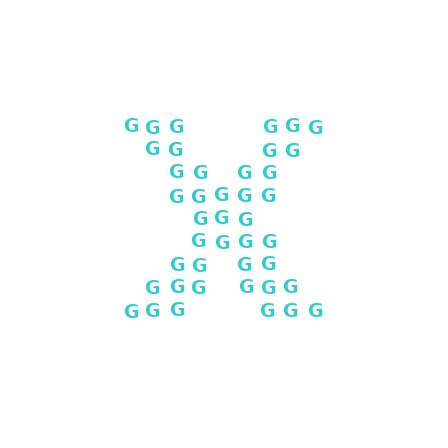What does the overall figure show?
The overall figure shows the letter X.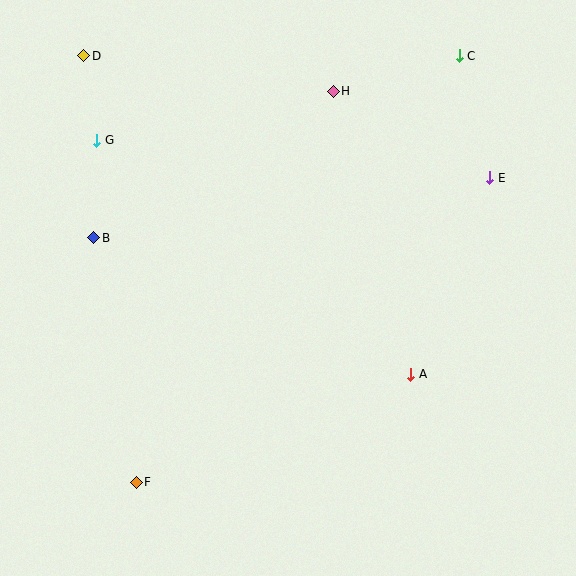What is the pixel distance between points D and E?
The distance between D and E is 424 pixels.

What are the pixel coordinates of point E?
Point E is at (490, 178).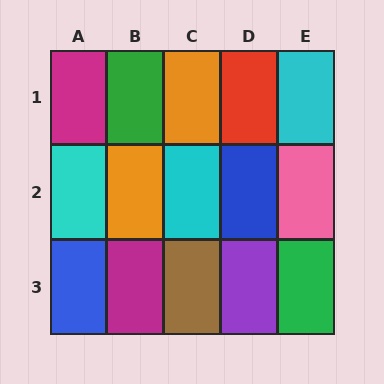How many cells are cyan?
3 cells are cyan.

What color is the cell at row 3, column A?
Blue.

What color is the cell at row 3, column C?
Brown.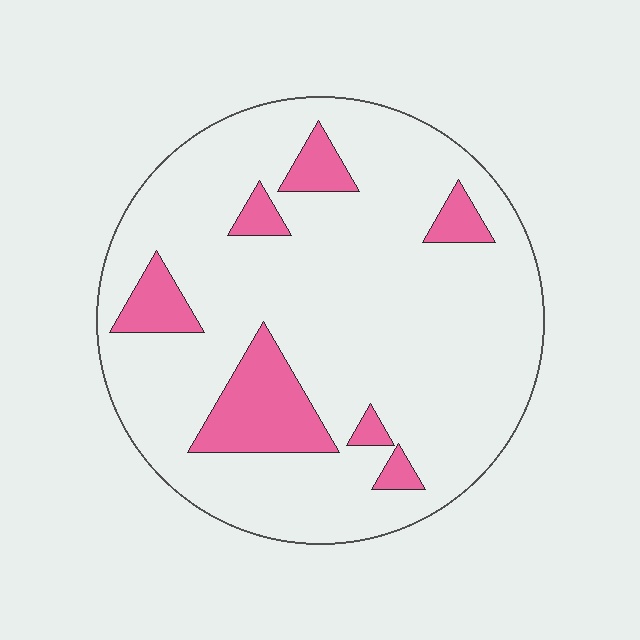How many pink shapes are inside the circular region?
7.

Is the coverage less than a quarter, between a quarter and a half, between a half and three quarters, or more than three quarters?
Less than a quarter.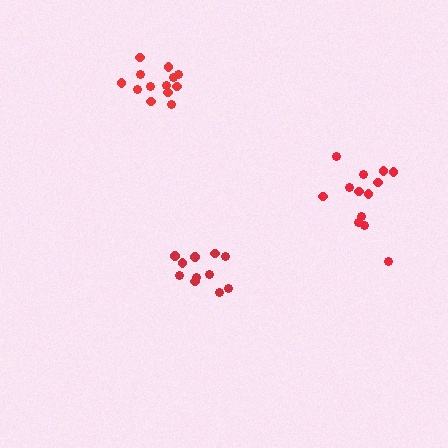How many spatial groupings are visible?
There are 3 spatial groupings.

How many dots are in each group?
Group 1: 13 dots, Group 2: 11 dots, Group 3: 13 dots (37 total).